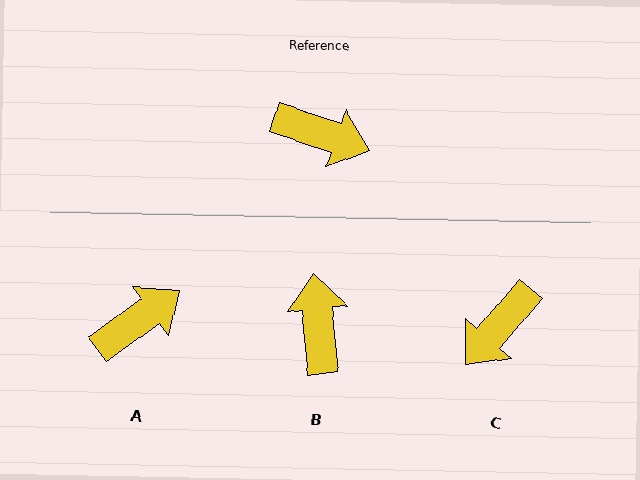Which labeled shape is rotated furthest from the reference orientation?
B, about 115 degrees away.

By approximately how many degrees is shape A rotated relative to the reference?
Approximately 55 degrees counter-clockwise.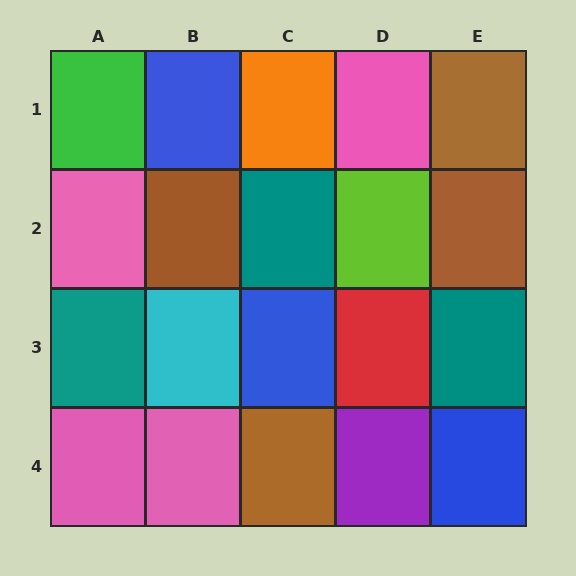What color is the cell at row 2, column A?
Pink.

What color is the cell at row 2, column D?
Lime.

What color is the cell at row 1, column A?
Green.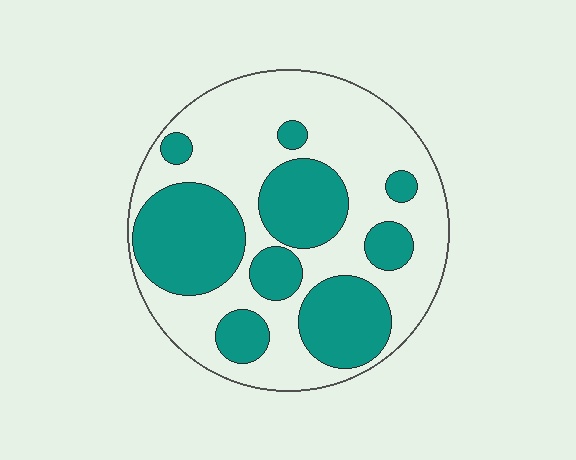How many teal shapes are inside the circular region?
9.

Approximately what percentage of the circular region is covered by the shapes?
Approximately 40%.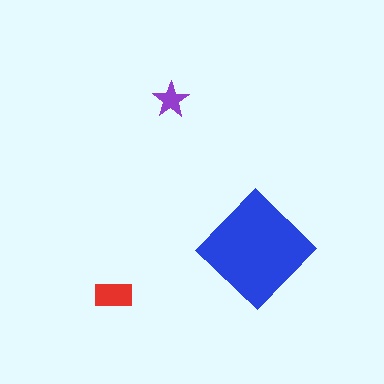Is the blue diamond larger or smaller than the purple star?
Larger.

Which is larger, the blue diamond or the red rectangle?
The blue diamond.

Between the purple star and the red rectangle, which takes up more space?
The red rectangle.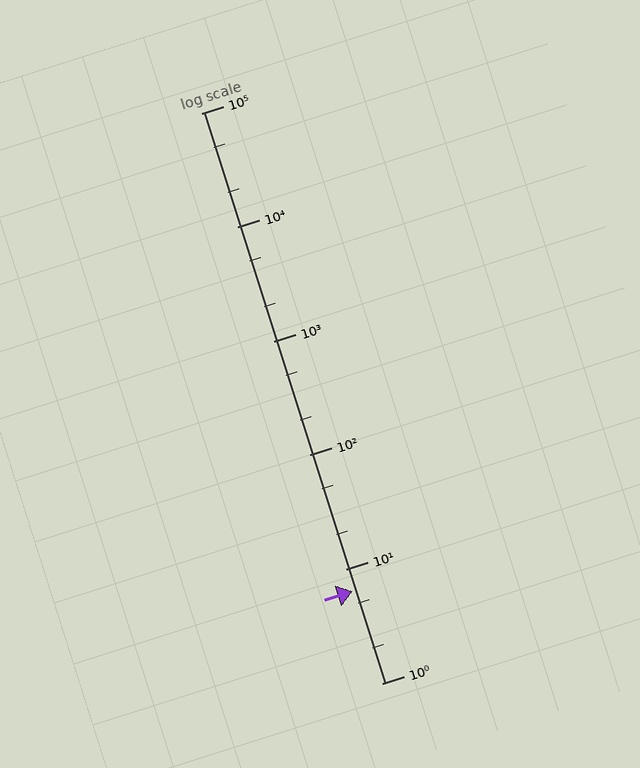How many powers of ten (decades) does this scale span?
The scale spans 5 decades, from 1 to 100000.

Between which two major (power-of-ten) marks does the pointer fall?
The pointer is between 1 and 10.